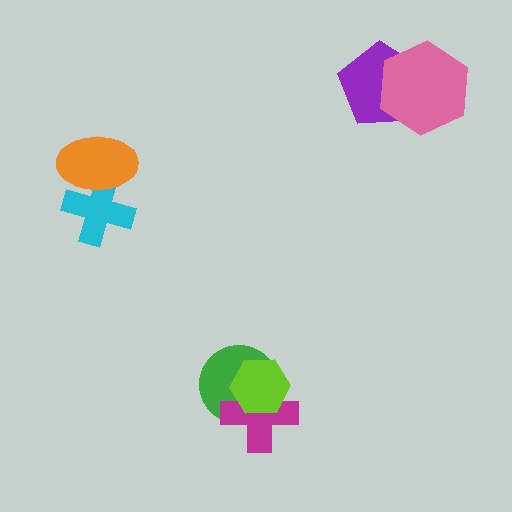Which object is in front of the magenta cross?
The lime hexagon is in front of the magenta cross.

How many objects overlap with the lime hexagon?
2 objects overlap with the lime hexagon.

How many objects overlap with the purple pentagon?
1 object overlaps with the purple pentagon.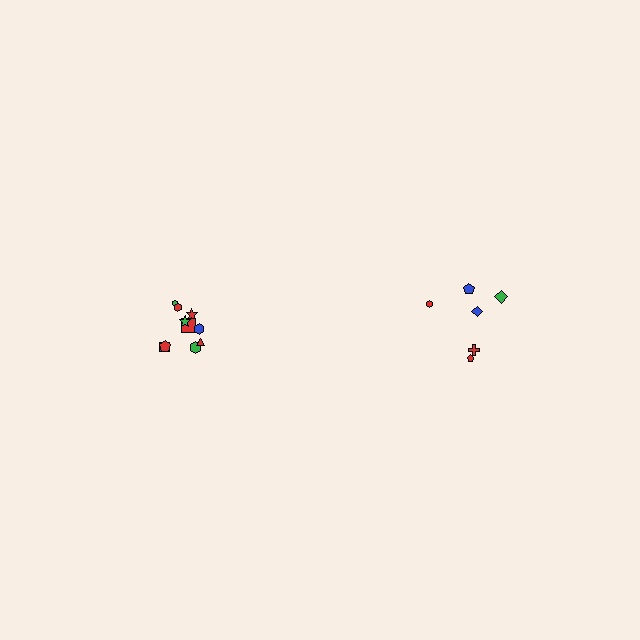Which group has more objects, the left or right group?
The left group.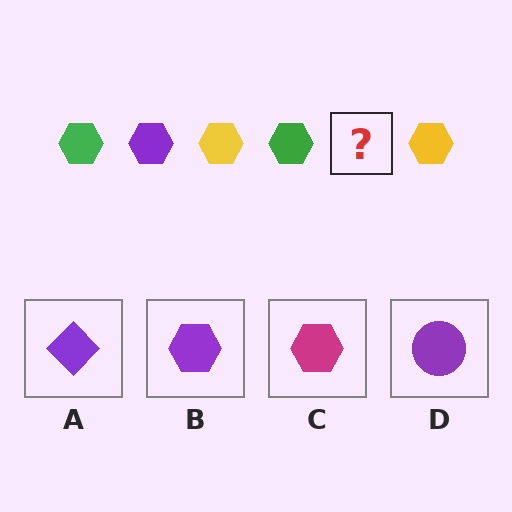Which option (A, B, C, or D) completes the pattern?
B.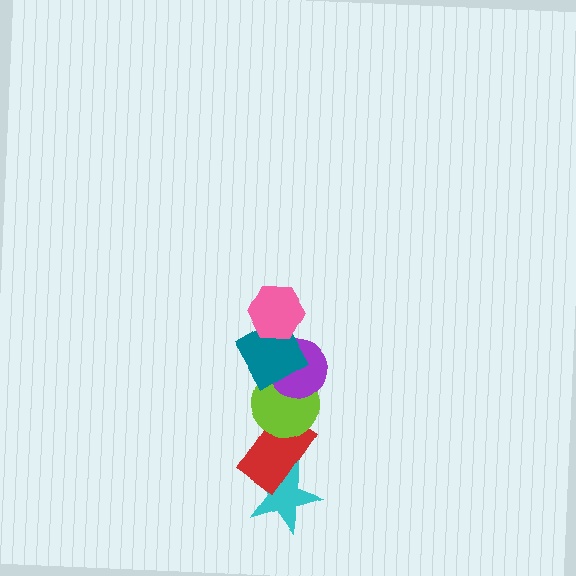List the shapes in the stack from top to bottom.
From top to bottom: the pink hexagon, the teal diamond, the purple circle, the lime circle, the red rectangle, the cyan star.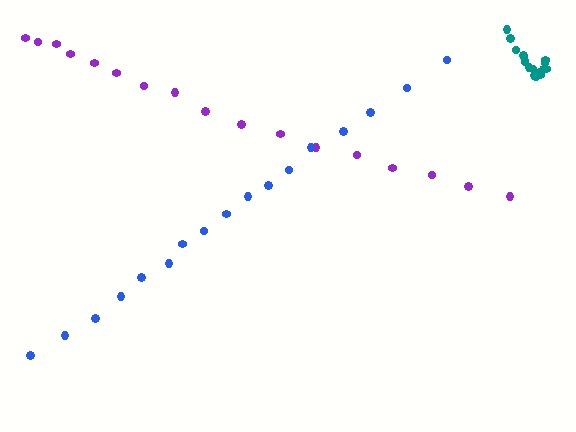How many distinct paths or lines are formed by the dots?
There are 3 distinct paths.